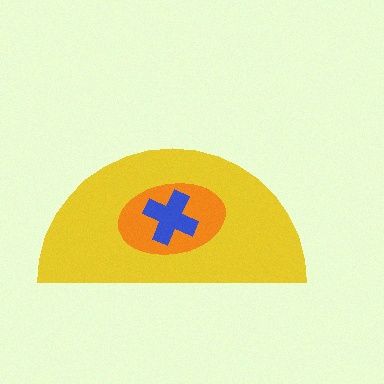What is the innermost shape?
The blue cross.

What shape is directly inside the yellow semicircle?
The orange ellipse.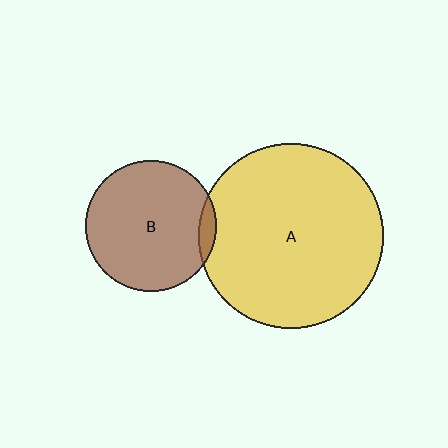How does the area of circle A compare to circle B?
Approximately 2.0 times.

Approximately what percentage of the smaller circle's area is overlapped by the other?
Approximately 5%.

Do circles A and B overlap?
Yes.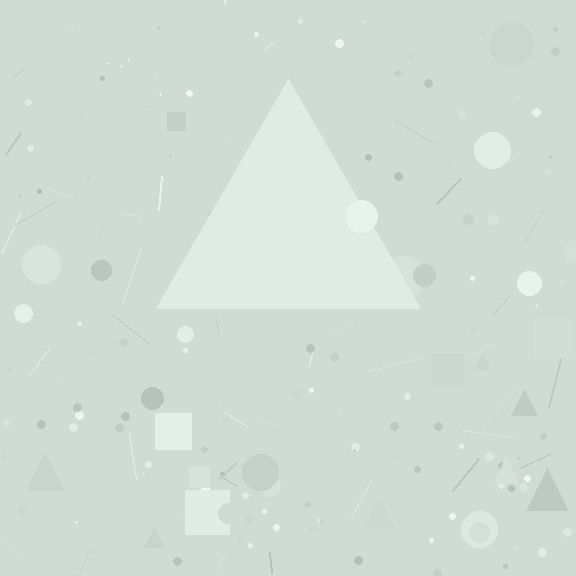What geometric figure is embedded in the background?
A triangle is embedded in the background.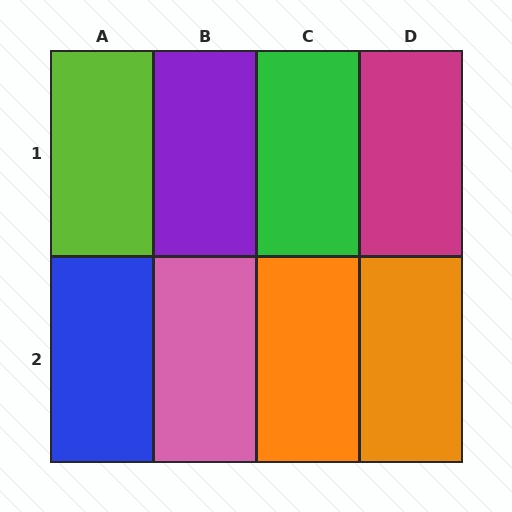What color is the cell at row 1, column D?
Magenta.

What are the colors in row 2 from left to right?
Blue, pink, orange, orange.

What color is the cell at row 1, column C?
Green.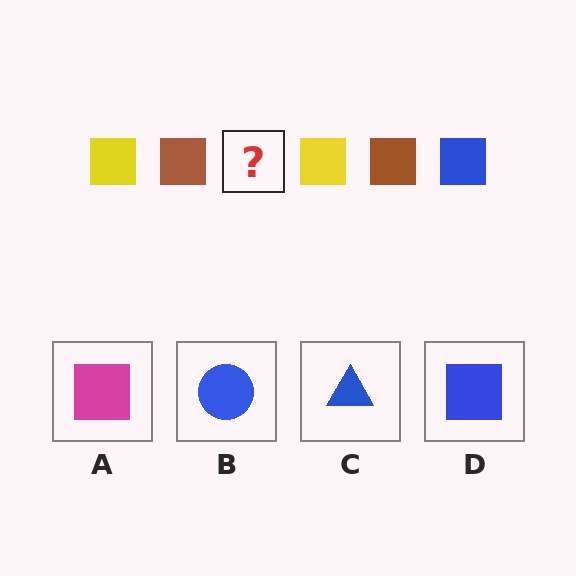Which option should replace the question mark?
Option D.